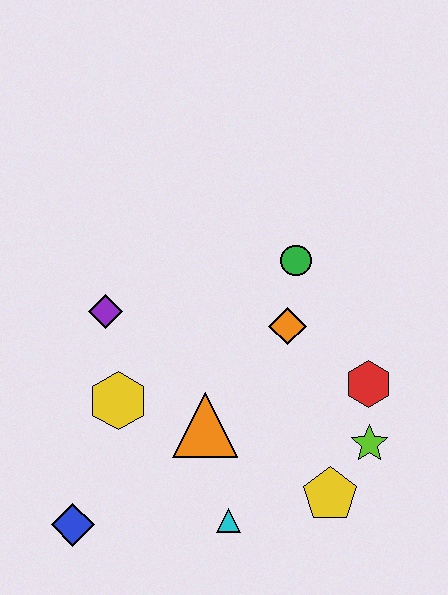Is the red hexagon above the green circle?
No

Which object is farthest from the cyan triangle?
The green circle is farthest from the cyan triangle.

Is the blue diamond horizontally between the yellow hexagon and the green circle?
No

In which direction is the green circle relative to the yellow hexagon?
The green circle is to the right of the yellow hexagon.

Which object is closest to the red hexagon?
The lime star is closest to the red hexagon.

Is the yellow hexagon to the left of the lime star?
Yes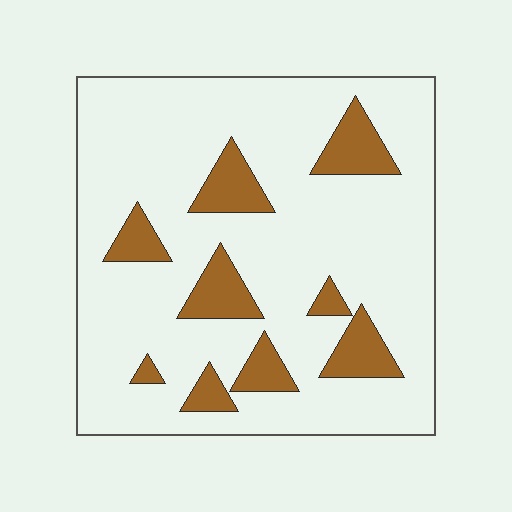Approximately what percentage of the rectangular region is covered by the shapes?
Approximately 15%.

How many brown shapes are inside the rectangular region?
9.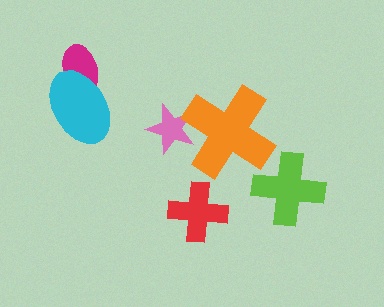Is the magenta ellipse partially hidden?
Yes, it is partially covered by another shape.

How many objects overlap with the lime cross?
0 objects overlap with the lime cross.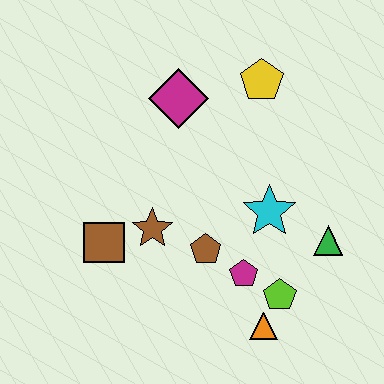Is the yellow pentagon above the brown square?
Yes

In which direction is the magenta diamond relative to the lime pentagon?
The magenta diamond is above the lime pentagon.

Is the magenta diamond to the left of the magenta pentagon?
Yes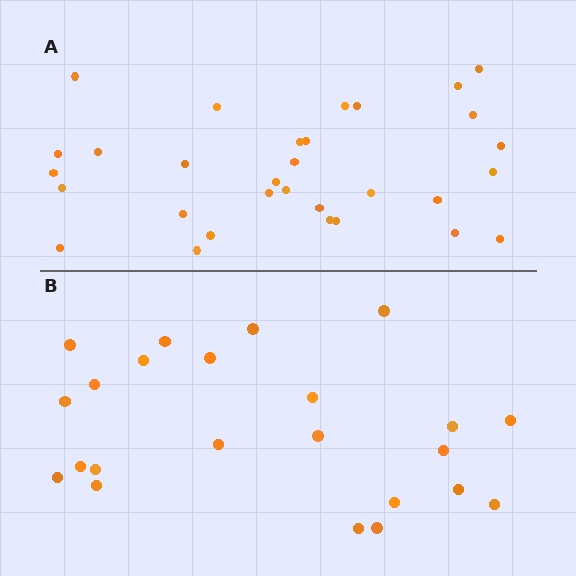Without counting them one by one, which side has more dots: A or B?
Region A (the top region) has more dots.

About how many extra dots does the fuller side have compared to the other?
Region A has roughly 8 or so more dots than region B.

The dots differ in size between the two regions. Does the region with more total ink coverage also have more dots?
No. Region B has more total ink coverage because its dots are larger, but region A actually contains more individual dots. Total area can be misleading — the number of items is what matters here.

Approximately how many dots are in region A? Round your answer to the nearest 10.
About 30 dots. (The exact count is 31, which rounds to 30.)